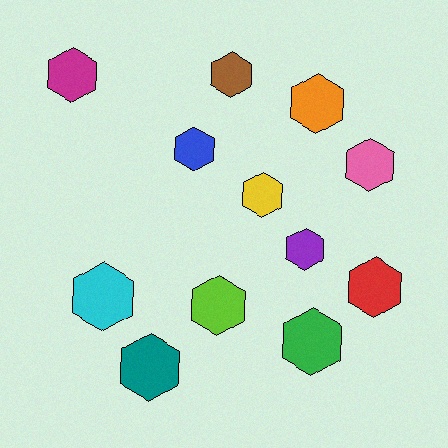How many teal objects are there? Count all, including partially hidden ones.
There is 1 teal object.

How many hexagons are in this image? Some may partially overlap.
There are 12 hexagons.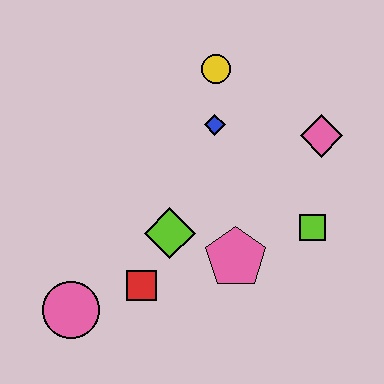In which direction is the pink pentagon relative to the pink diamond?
The pink pentagon is below the pink diamond.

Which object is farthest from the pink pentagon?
The yellow circle is farthest from the pink pentagon.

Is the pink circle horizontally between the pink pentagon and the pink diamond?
No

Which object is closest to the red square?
The lime diamond is closest to the red square.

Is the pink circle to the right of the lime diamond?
No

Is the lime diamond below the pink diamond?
Yes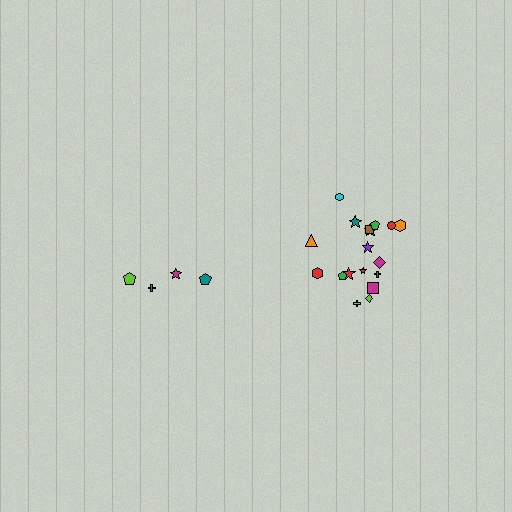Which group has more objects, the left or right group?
The right group.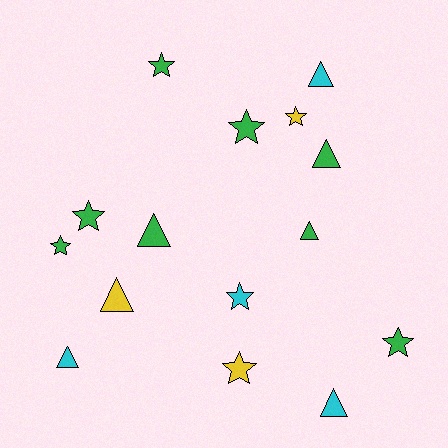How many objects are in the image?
There are 15 objects.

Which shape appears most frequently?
Star, with 8 objects.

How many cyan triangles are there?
There are 3 cyan triangles.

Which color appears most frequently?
Green, with 8 objects.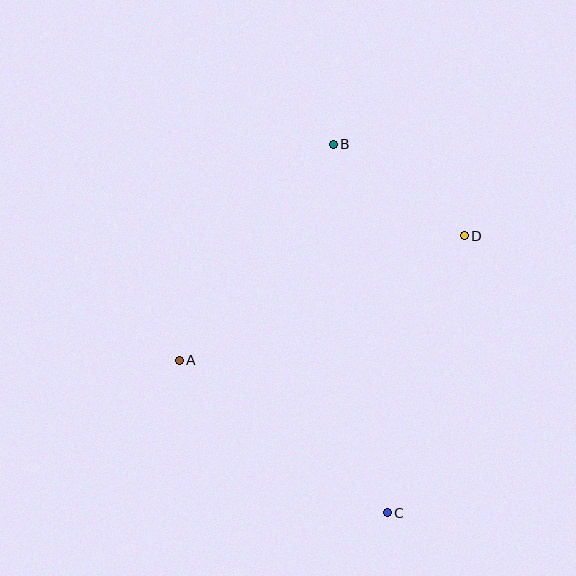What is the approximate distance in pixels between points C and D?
The distance between C and D is approximately 287 pixels.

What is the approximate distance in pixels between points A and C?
The distance between A and C is approximately 258 pixels.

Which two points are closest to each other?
Points B and D are closest to each other.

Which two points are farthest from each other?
Points B and C are farthest from each other.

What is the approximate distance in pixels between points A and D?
The distance between A and D is approximately 311 pixels.